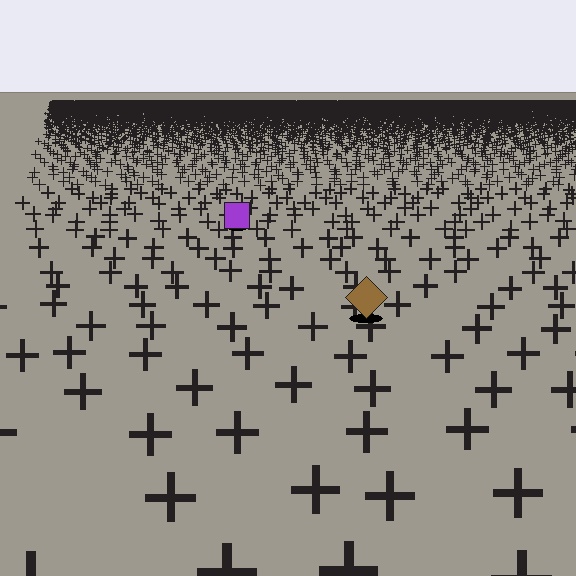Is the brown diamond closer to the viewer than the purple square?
Yes. The brown diamond is closer — you can tell from the texture gradient: the ground texture is coarser near it.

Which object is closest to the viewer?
The brown diamond is closest. The texture marks near it are larger and more spread out.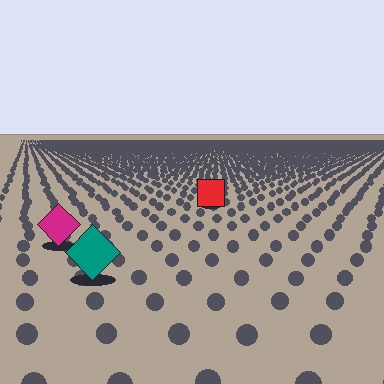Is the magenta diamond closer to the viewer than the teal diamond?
No. The teal diamond is closer — you can tell from the texture gradient: the ground texture is coarser near it.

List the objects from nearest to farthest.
From nearest to farthest: the teal diamond, the magenta diamond, the red square.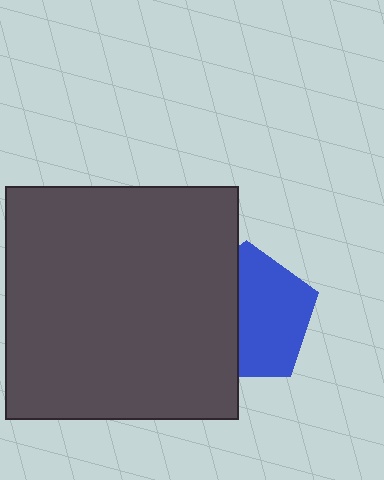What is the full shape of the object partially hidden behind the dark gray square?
The partially hidden object is a blue pentagon.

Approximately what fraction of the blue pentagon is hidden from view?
Roughly 43% of the blue pentagon is hidden behind the dark gray square.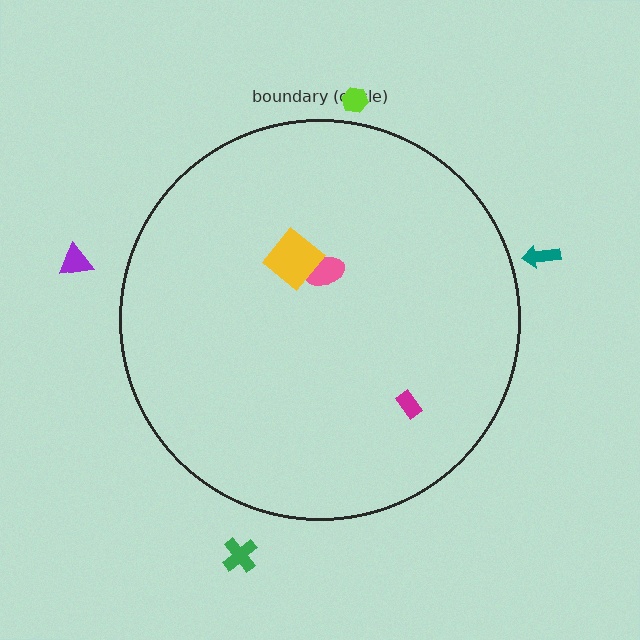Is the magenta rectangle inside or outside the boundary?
Inside.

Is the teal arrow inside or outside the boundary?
Outside.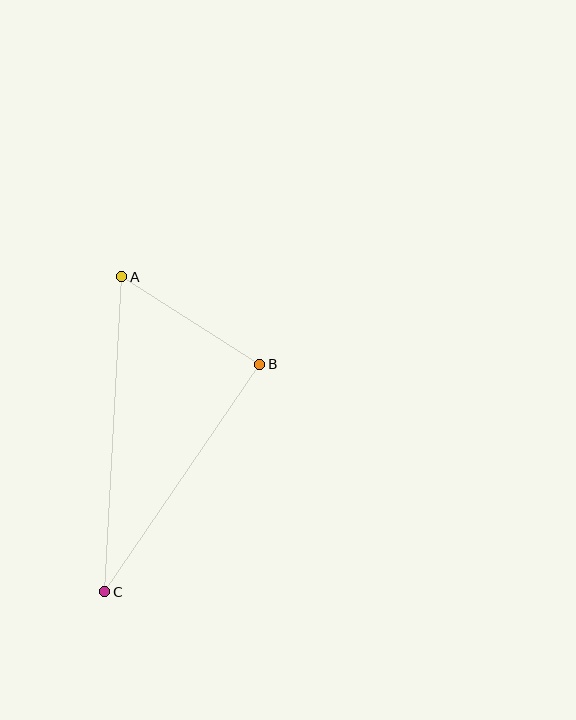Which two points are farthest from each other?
Points A and C are farthest from each other.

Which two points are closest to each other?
Points A and B are closest to each other.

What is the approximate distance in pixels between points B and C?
The distance between B and C is approximately 275 pixels.